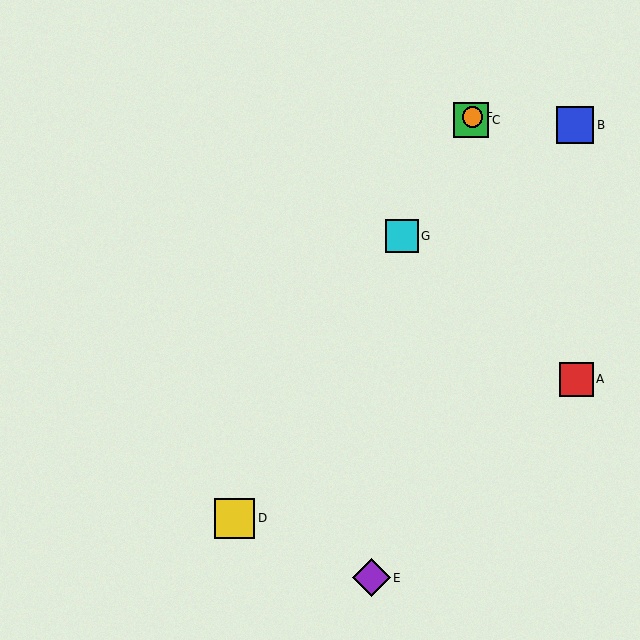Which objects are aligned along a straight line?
Objects C, D, F, G are aligned along a straight line.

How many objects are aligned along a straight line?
4 objects (C, D, F, G) are aligned along a straight line.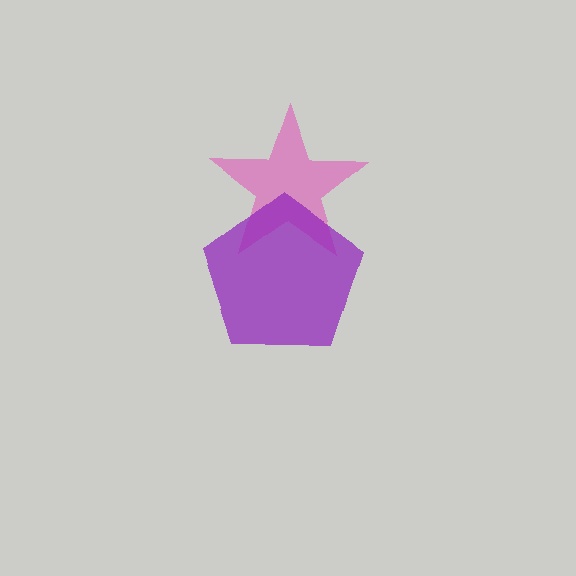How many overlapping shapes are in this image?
There are 2 overlapping shapes in the image.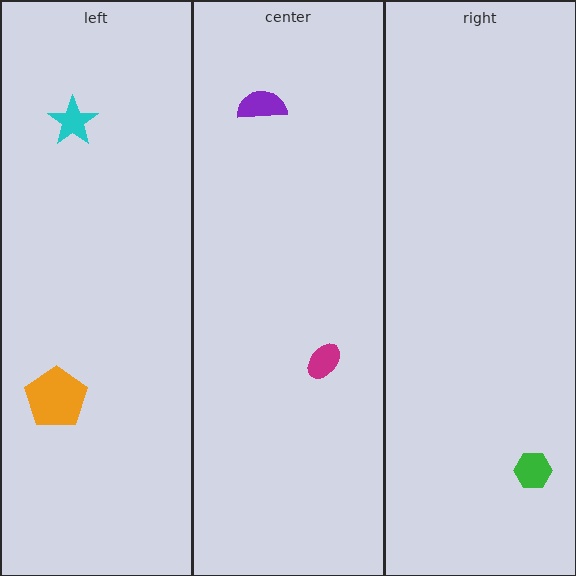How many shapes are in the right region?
1.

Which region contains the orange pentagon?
The left region.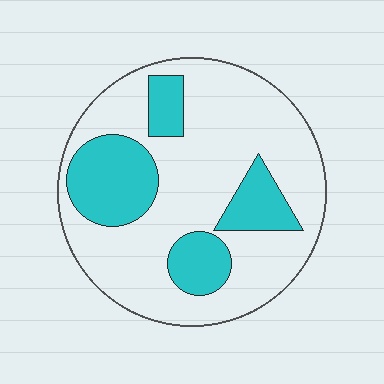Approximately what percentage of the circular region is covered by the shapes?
Approximately 30%.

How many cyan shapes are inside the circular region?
4.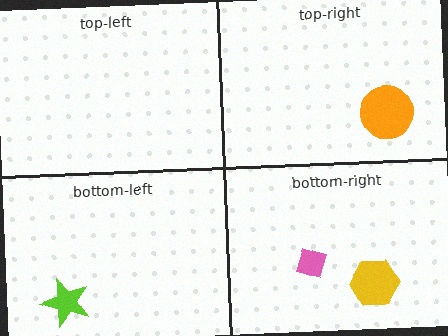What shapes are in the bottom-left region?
The lime star.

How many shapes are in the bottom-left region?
1.